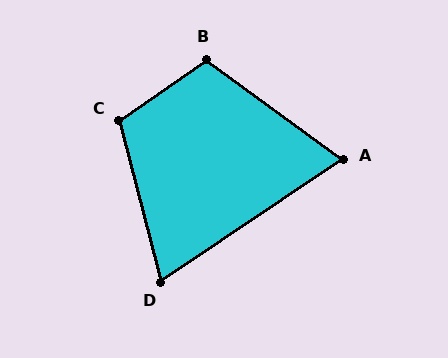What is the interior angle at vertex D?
Approximately 71 degrees (acute).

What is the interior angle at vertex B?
Approximately 109 degrees (obtuse).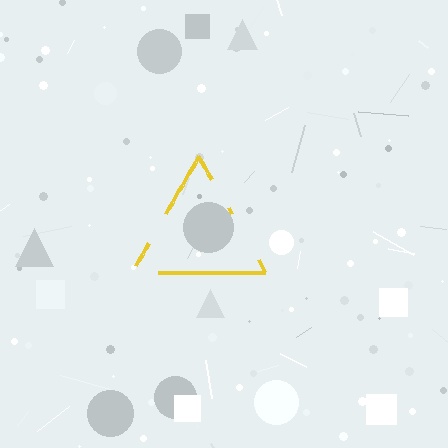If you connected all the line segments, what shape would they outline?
They would outline a triangle.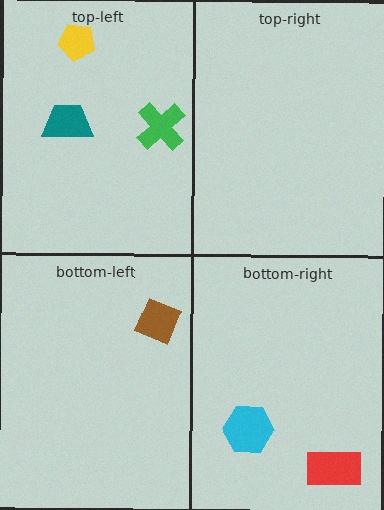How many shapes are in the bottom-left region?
1.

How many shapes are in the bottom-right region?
2.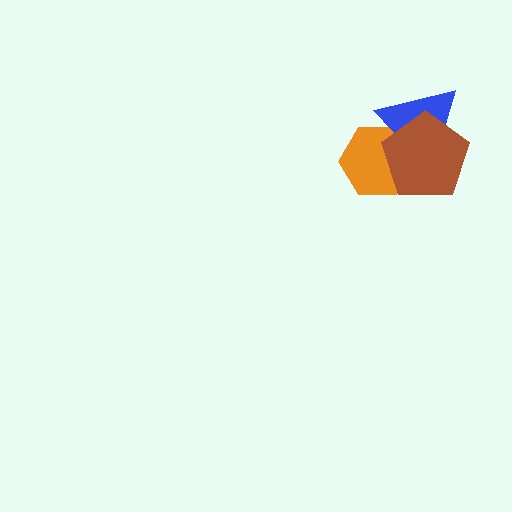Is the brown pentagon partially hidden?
No, no other shape covers it.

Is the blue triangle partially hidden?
Yes, it is partially covered by another shape.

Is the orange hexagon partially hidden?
Yes, it is partially covered by another shape.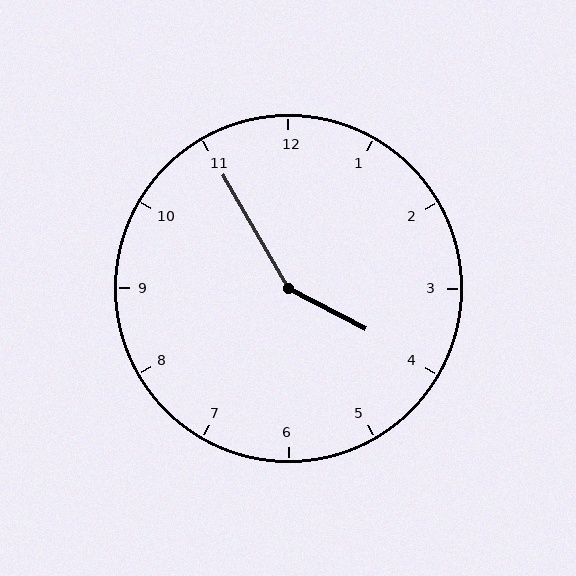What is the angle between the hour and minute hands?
Approximately 148 degrees.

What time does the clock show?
3:55.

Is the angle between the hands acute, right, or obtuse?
It is obtuse.